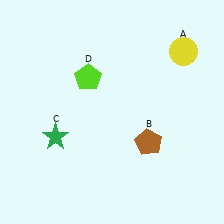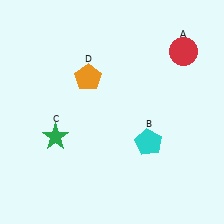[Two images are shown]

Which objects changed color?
A changed from yellow to red. B changed from brown to cyan. D changed from lime to orange.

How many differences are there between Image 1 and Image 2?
There are 3 differences between the two images.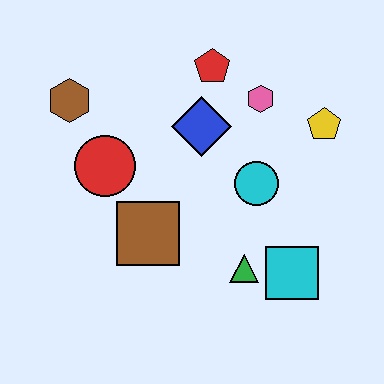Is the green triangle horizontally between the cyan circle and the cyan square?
No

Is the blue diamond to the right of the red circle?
Yes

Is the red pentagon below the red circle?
No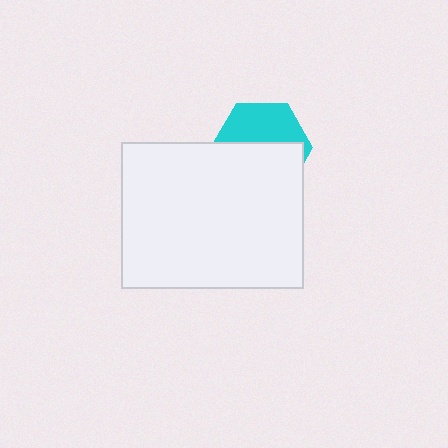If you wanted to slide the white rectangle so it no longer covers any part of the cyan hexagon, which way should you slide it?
Slide it down — that is the most direct way to separate the two shapes.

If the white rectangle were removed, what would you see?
You would see the complete cyan hexagon.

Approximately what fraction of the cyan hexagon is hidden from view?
Roughly 58% of the cyan hexagon is hidden behind the white rectangle.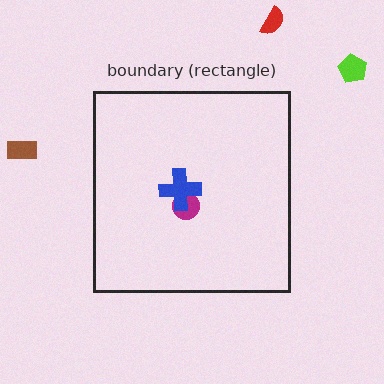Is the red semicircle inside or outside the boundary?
Outside.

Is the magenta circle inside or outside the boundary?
Inside.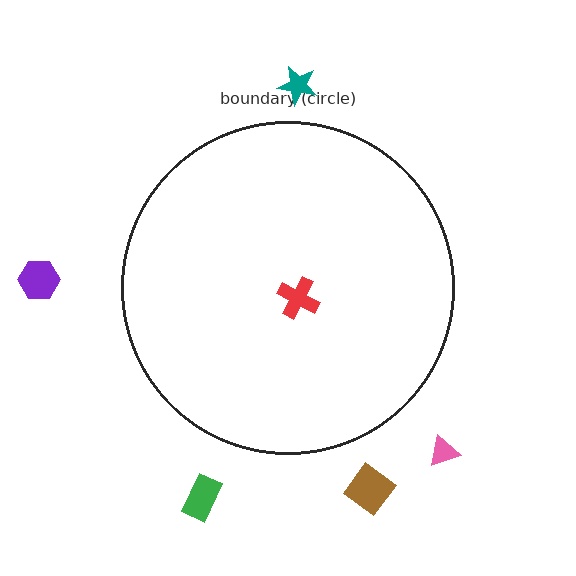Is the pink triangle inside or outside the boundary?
Outside.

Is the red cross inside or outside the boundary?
Inside.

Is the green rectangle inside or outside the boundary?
Outside.